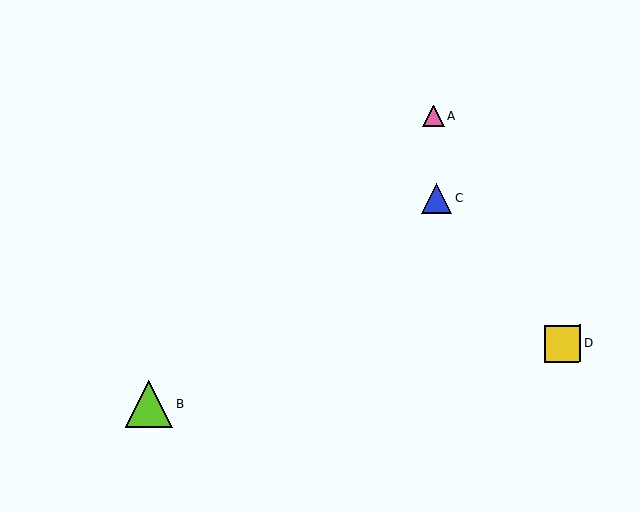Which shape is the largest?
The lime triangle (labeled B) is the largest.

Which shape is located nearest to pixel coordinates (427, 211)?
The blue triangle (labeled C) at (437, 198) is nearest to that location.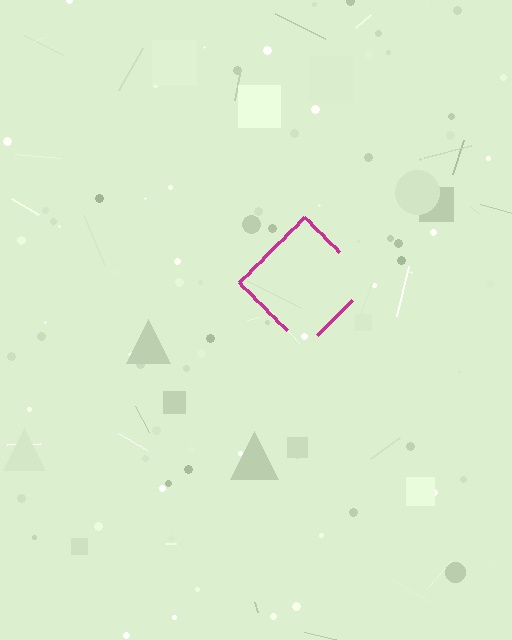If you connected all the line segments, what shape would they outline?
They would outline a diamond.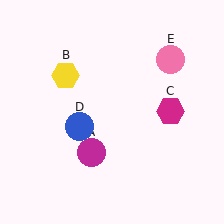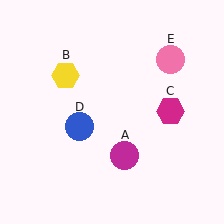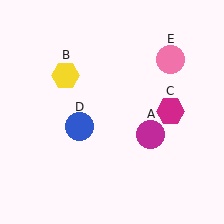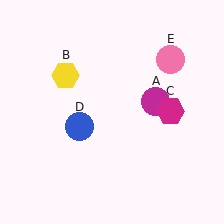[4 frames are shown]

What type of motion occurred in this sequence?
The magenta circle (object A) rotated counterclockwise around the center of the scene.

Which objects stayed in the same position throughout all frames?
Yellow hexagon (object B) and magenta hexagon (object C) and blue circle (object D) and pink circle (object E) remained stationary.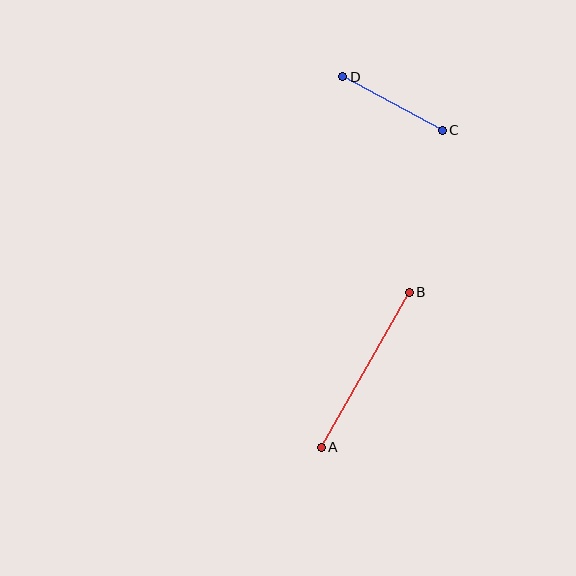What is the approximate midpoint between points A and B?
The midpoint is at approximately (365, 370) pixels.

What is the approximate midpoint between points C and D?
The midpoint is at approximately (393, 103) pixels.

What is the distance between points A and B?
The distance is approximately 178 pixels.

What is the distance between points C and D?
The distance is approximately 113 pixels.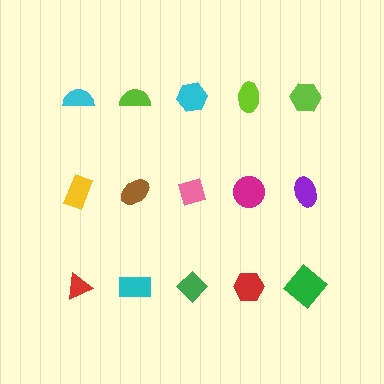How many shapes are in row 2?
5 shapes.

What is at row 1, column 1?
A cyan semicircle.